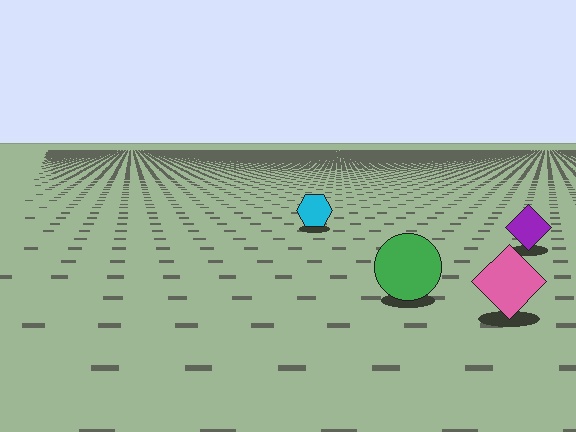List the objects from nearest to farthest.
From nearest to farthest: the pink diamond, the green circle, the purple diamond, the cyan hexagon.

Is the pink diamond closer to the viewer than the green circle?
Yes. The pink diamond is closer — you can tell from the texture gradient: the ground texture is coarser near it.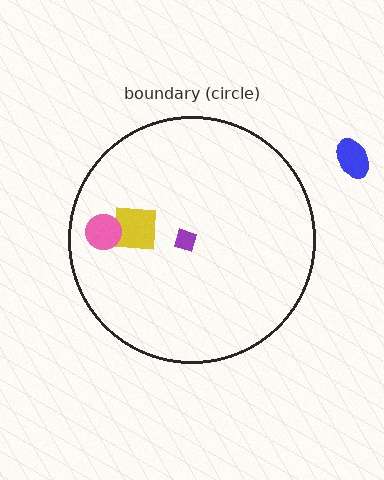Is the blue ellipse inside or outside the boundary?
Outside.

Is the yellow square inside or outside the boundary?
Inside.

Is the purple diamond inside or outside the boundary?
Inside.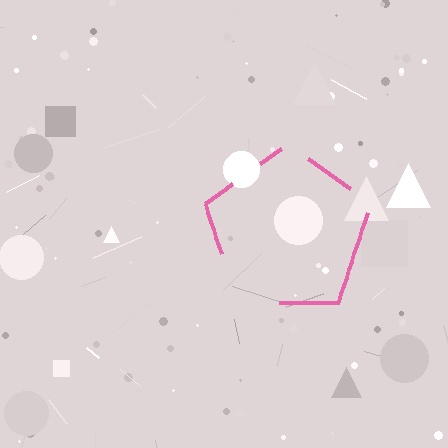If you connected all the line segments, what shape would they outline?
They would outline a pentagon.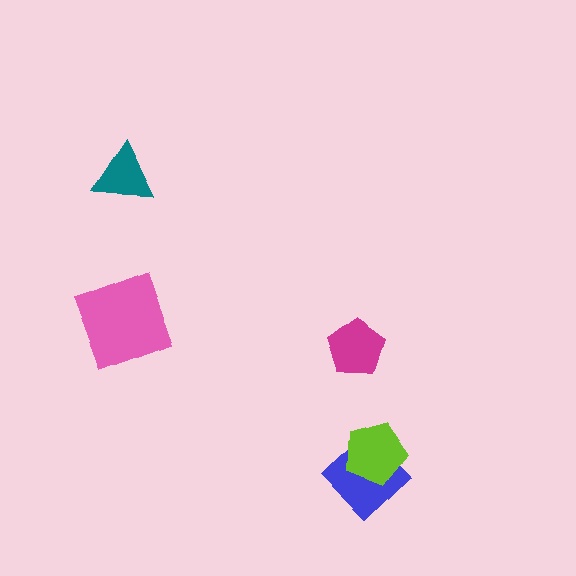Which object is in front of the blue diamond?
The lime pentagon is in front of the blue diamond.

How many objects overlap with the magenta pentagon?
0 objects overlap with the magenta pentagon.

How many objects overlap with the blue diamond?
1 object overlaps with the blue diamond.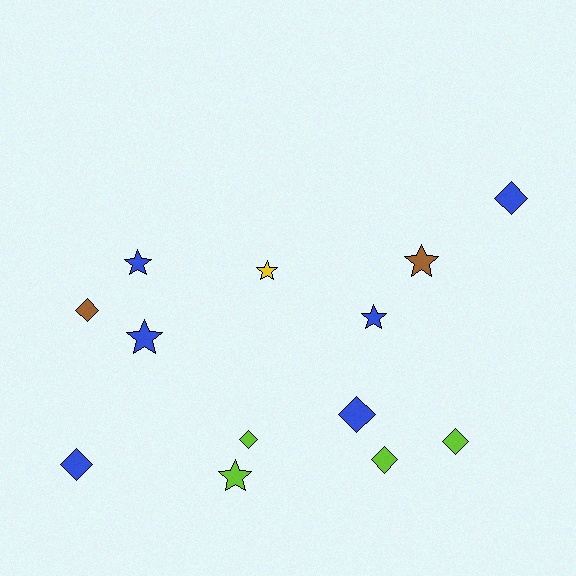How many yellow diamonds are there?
There are no yellow diamonds.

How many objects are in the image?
There are 13 objects.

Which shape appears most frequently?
Diamond, with 7 objects.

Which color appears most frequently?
Blue, with 6 objects.